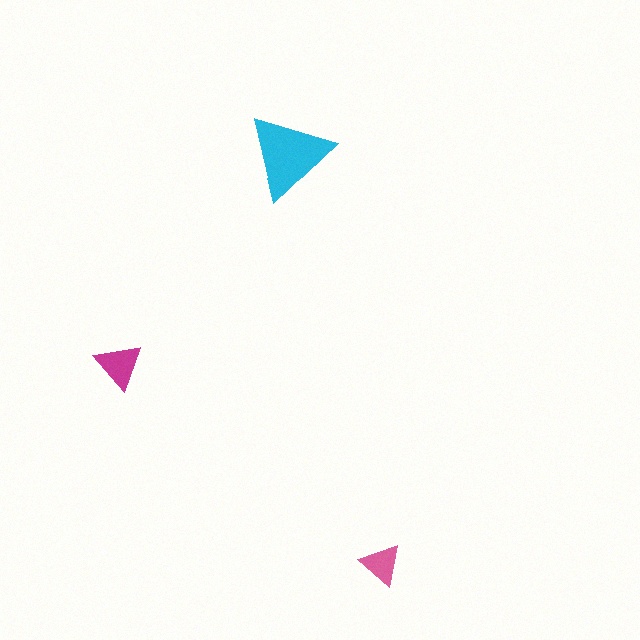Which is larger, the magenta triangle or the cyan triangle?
The cyan one.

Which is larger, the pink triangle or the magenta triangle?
The magenta one.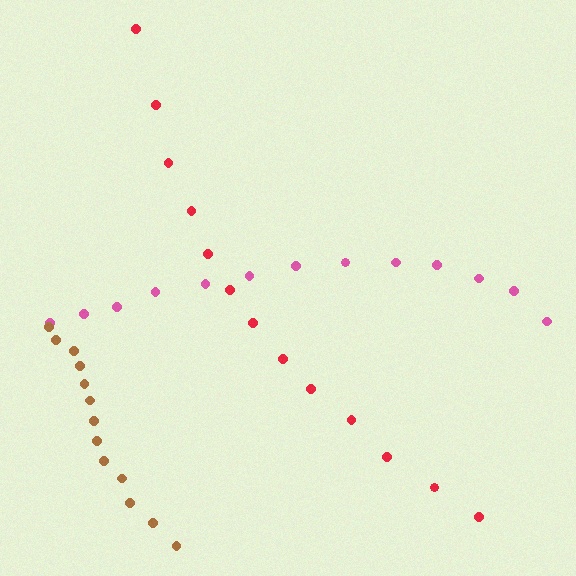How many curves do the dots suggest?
There are 3 distinct paths.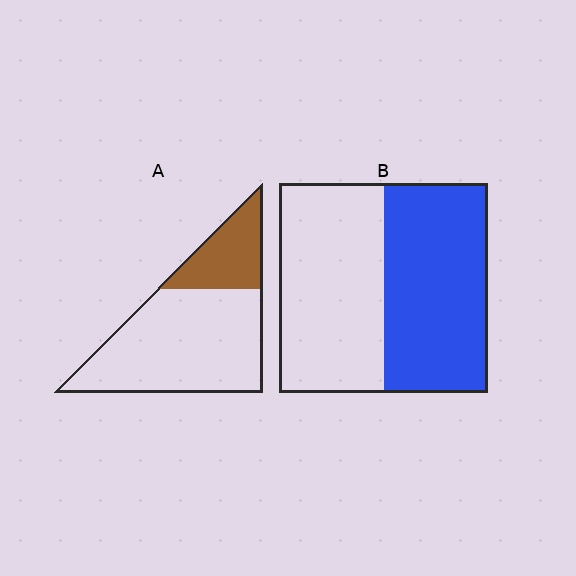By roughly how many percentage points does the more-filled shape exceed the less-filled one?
By roughly 25 percentage points (B over A).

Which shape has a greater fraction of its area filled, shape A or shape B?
Shape B.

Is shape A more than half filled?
No.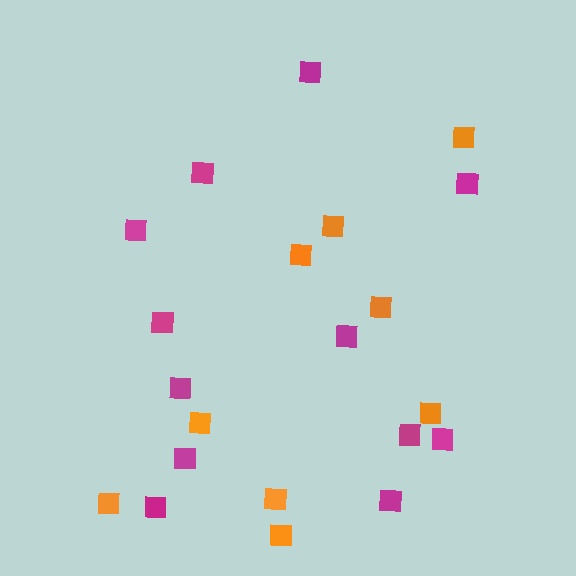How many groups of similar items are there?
There are 2 groups: one group of magenta squares (12) and one group of orange squares (9).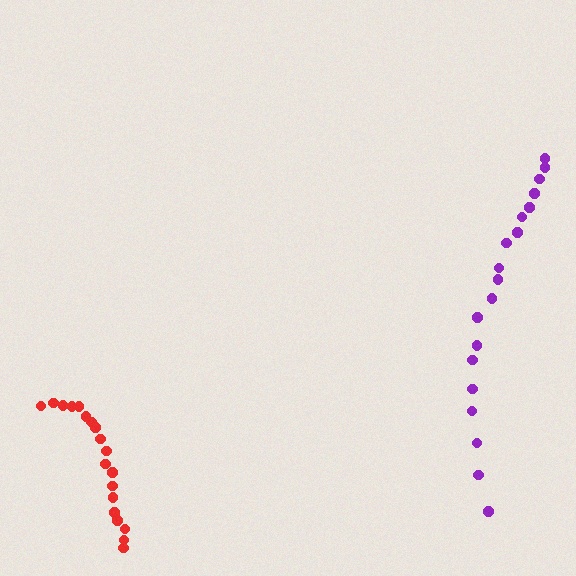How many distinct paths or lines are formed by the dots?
There are 2 distinct paths.